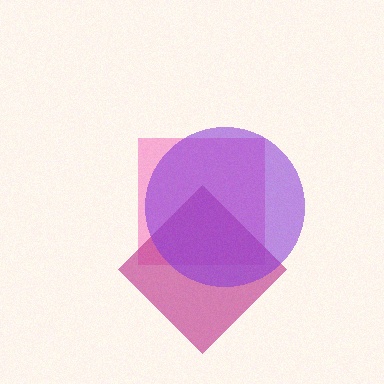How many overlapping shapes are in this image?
There are 3 overlapping shapes in the image.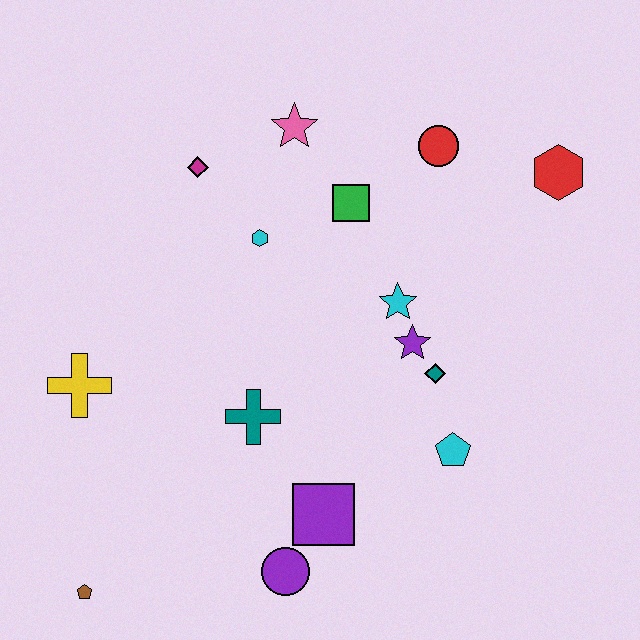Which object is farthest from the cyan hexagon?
The brown pentagon is farthest from the cyan hexagon.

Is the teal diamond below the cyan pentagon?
No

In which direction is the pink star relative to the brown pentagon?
The pink star is above the brown pentagon.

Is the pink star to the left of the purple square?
Yes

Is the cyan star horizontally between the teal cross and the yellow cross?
No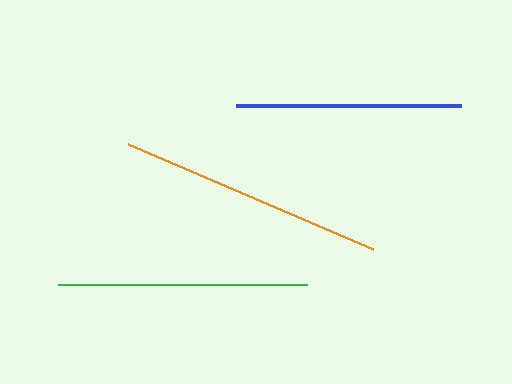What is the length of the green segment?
The green segment is approximately 250 pixels long.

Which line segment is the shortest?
The blue line is the shortest at approximately 225 pixels.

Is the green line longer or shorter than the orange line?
The orange line is longer than the green line.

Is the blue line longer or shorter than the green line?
The green line is longer than the blue line.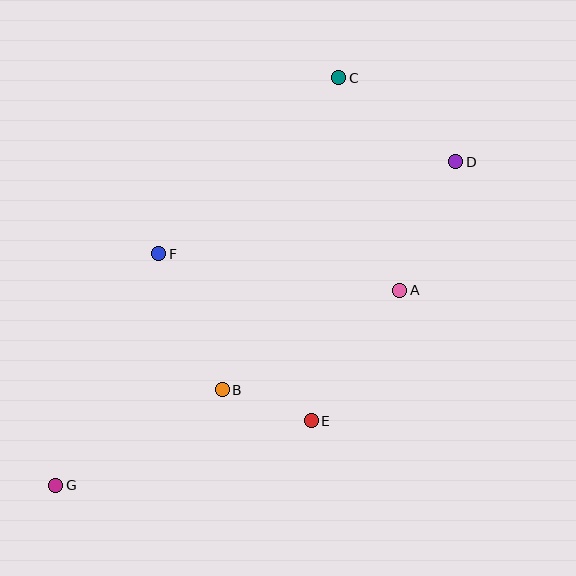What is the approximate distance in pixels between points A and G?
The distance between A and G is approximately 395 pixels.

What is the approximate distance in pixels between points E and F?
The distance between E and F is approximately 226 pixels.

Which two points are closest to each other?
Points B and E are closest to each other.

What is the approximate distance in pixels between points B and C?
The distance between B and C is approximately 333 pixels.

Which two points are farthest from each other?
Points D and G are farthest from each other.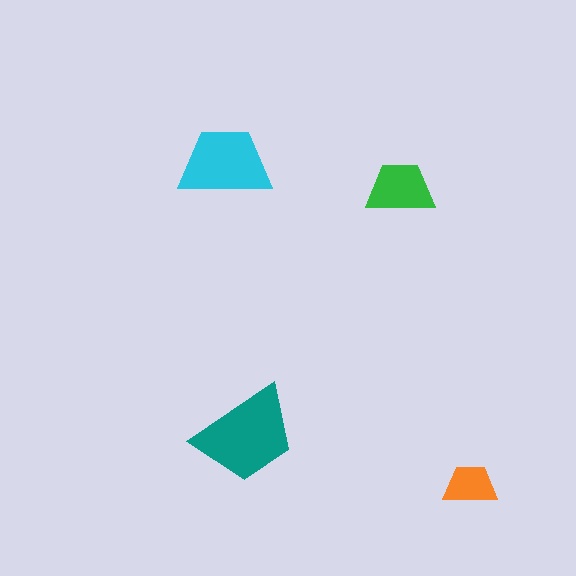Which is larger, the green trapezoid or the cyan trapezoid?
The cyan one.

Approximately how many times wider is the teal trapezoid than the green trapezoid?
About 1.5 times wider.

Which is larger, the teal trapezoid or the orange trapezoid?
The teal one.